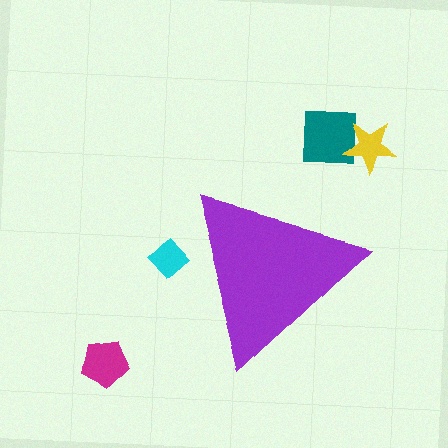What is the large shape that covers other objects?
A purple triangle.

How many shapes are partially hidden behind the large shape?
1 shape is partially hidden.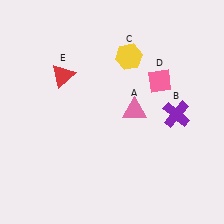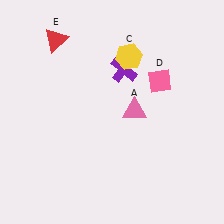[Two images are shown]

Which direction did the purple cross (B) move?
The purple cross (B) moved left.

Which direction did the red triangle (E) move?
The red triangle (E) moved up.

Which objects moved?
The objects that moved are: the purple cross (B), the red triangle (E).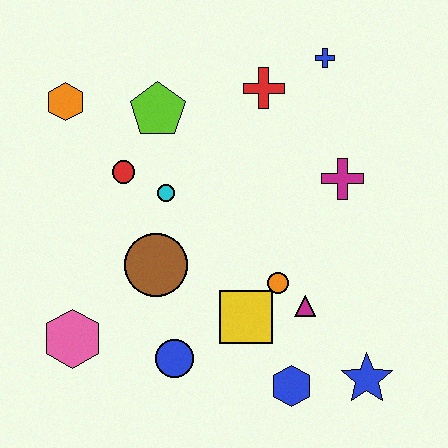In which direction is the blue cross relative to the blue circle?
The blue cross is above the blue circle.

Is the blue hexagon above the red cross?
No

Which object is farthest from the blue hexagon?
The orange hexagon is farthest from the blue hexagon.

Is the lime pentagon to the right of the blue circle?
No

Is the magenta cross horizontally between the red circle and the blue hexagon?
No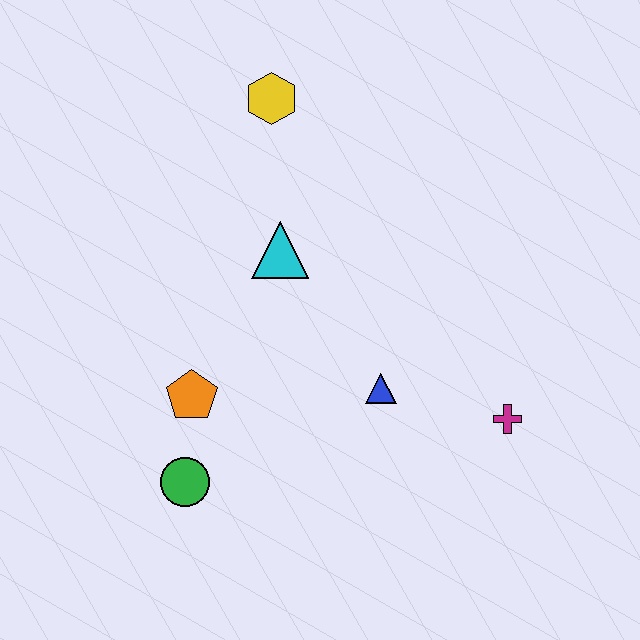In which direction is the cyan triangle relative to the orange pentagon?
The cyan triangle is above the orange pentagon.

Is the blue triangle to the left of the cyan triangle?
No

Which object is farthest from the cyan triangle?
The magenta cross is farthest from the cyan triangle.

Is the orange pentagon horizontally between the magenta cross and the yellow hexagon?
No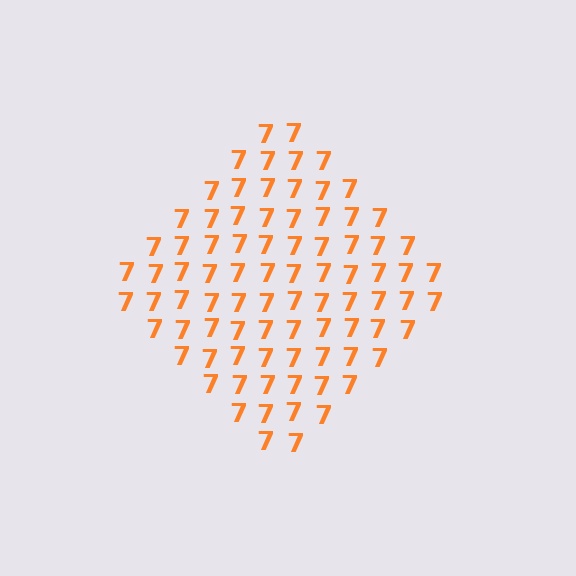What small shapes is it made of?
It is made of small digit 7's.